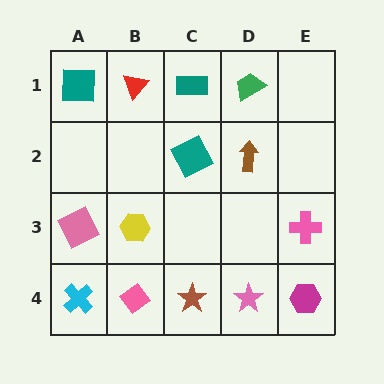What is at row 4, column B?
A pink diamond.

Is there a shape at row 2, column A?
No, that cell is empty.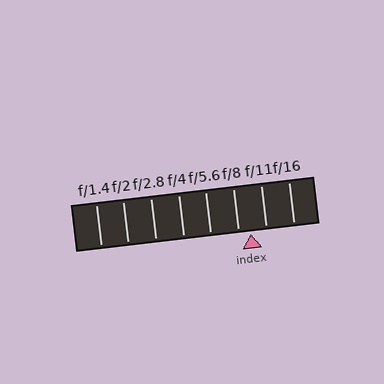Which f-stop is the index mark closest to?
The index mark is closest to f/8.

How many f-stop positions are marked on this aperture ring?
There are 8 f-stop positions marked.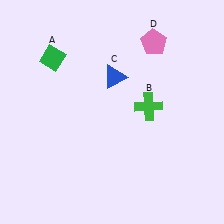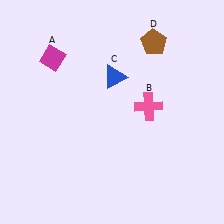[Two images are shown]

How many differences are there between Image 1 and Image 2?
There are 3 differences between the two images.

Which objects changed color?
A changed from green to magenta. B changed from green to pink. D changed from pink to brown.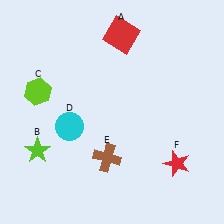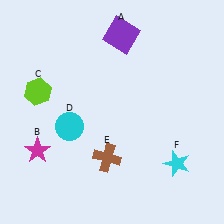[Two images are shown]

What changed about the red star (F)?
In Image 1, F is red. In Image 2, it changed to cyan.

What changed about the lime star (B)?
In Image 1, B is lime. In Image 2, it changed to magenta.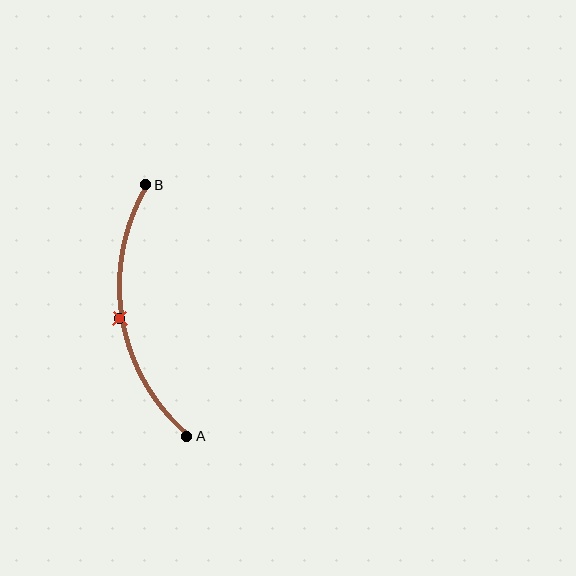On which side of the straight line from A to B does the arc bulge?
The arc bulges to the left of the straight line connecting A and B.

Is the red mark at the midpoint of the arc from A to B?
Yes. The red mark lies on the arc at equal arc-length from both A and B — it is the arc midpoint.